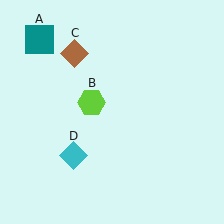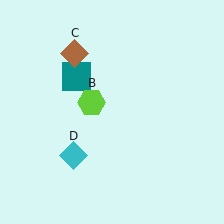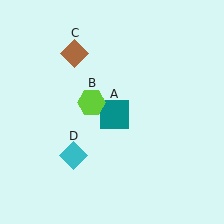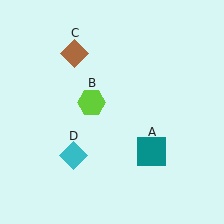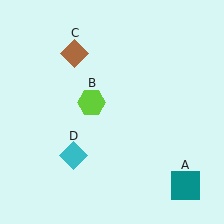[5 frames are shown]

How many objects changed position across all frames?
1 object changed position: teal square (object A).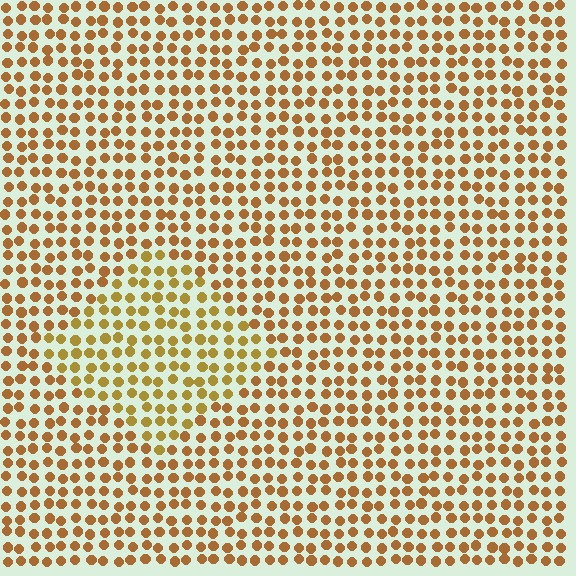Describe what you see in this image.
The image is filled with small brown elements in a uniform arrangement. A diamond-shaped region is visible where the elements are tinted to a slightly different hue, forming a subtle color boundary.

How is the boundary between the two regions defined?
The boundary is defined purely by a slight shift in hue (about 20 degrees). Spacing, size, and orientation are identical on both sides.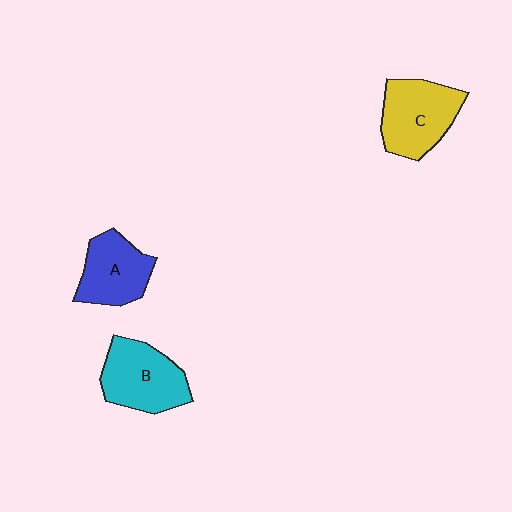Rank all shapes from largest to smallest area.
From largest to smallest: C (yellow), B (cyan), A (blue).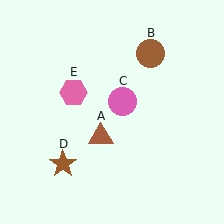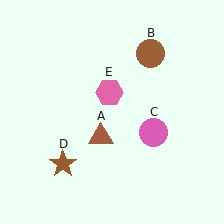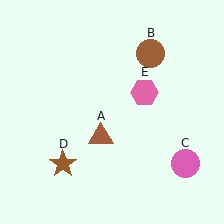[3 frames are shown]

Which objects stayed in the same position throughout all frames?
Brown triangle (object A) and brown circle (object B) and brown star (object D) remained stationary.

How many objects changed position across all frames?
2 objects changed position: pink circle (object C), pink hexagon (object E).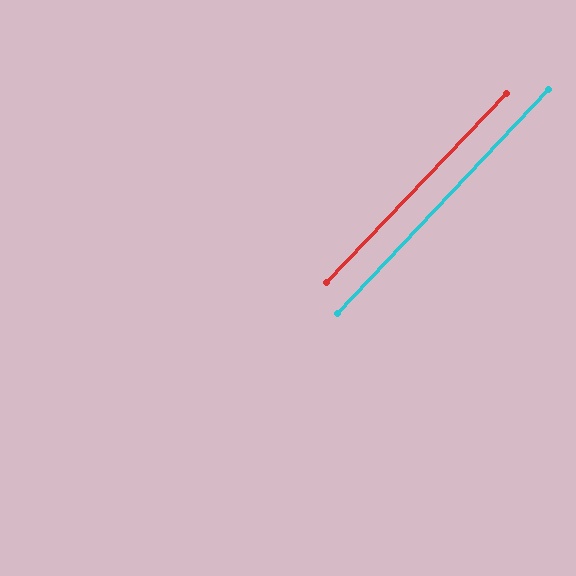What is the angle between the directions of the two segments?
Approximately 0 degrees.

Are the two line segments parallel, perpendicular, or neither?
Parallel — their directions differ by only 0.4°.